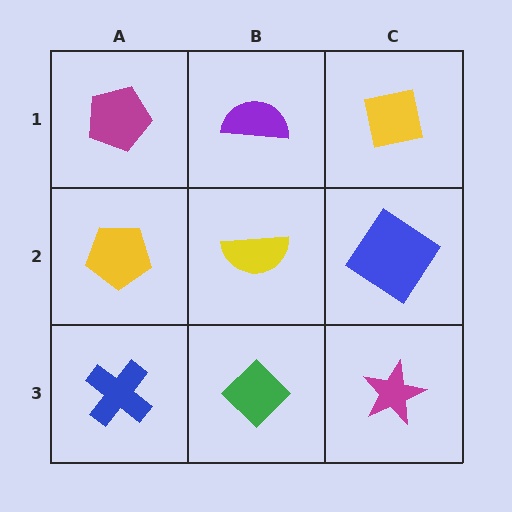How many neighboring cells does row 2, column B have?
4.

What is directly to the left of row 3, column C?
A green diamond.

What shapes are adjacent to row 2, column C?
A yellow square (row 1, column C), a magenta star (row 3, column C), a yellow semicircle (row 2, column B).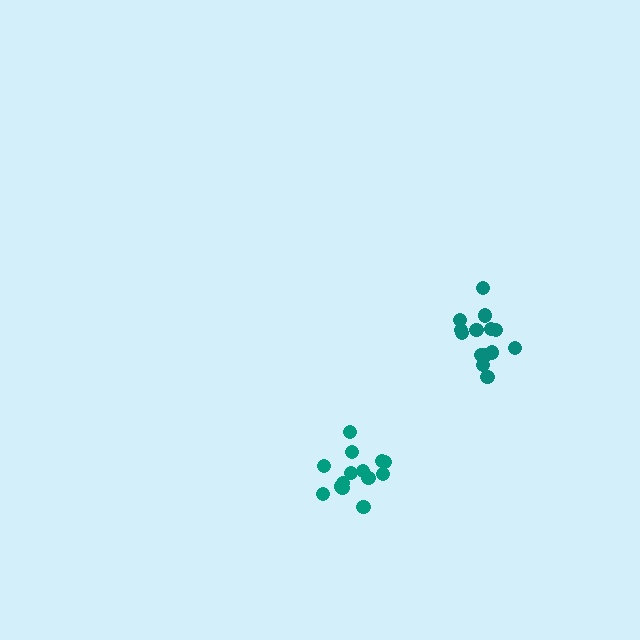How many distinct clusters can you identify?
There are 2 distinct clusters.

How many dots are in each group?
Group 1: 14 dots, Group 2: 14 dots (28 total).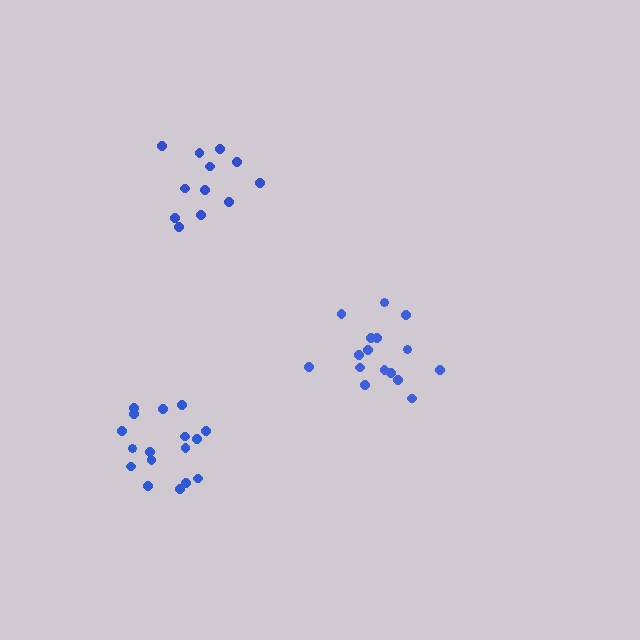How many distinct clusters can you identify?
There are 3 distinct clusters.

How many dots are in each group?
Group 1: 16 dots, Group 2: 17 dots, Group 3: 12 dots (45 total).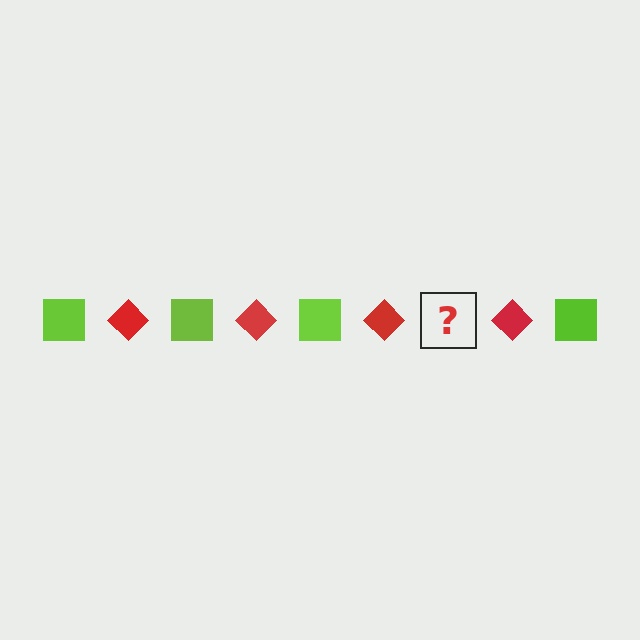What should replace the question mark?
The question mark should be replaced with a lime square.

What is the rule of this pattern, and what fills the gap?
The rule is that the pattern alternates between lime square and red diamond. The gap should be filled with a lime square.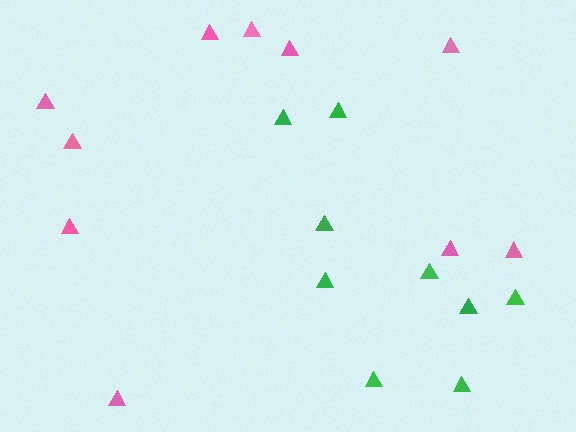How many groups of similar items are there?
There are 2 groups: one group of pink triangles (10) and one group of green triangles (9).